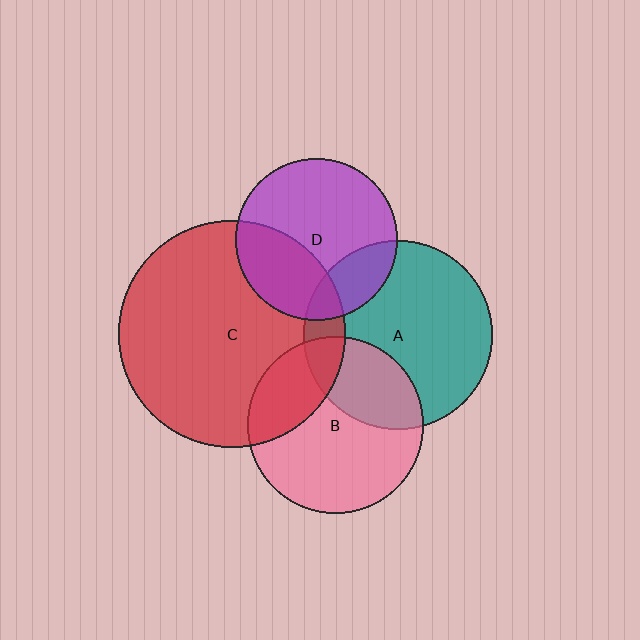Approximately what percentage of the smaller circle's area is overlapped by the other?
Approximately 15%.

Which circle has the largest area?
Circle C (red).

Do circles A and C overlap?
Yes.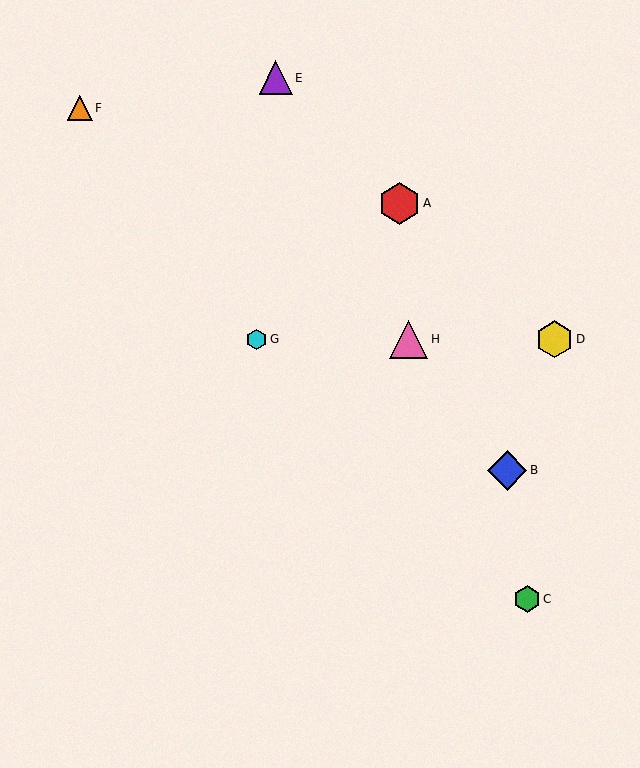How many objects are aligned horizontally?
3 objects (D, G, H) are aligned horizontally.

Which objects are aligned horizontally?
Objects D, G, H are aligned horizontally.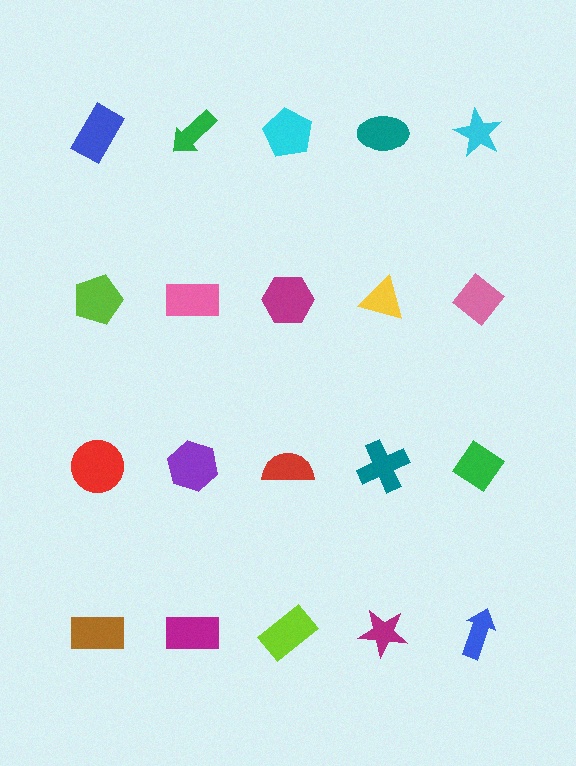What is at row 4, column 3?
A lime rectangle.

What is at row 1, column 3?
A cyan pentagon.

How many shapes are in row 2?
5 shapes.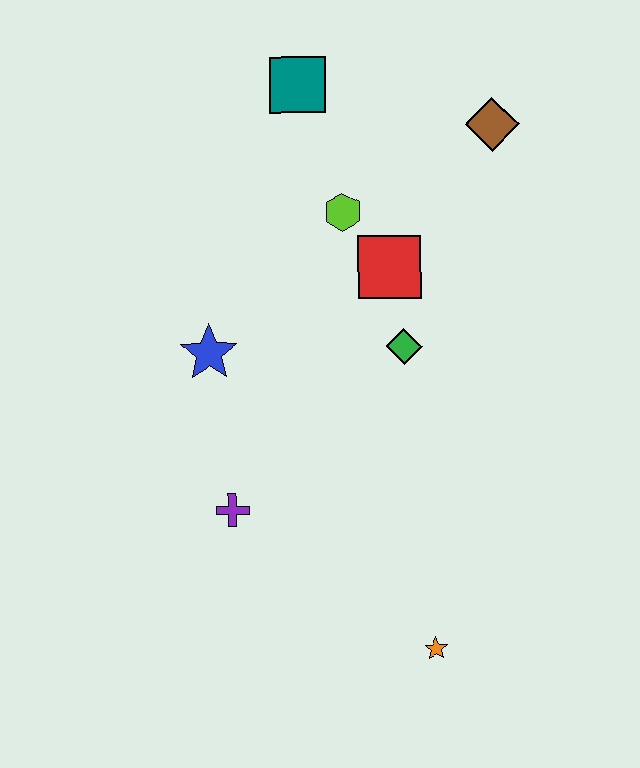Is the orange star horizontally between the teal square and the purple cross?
No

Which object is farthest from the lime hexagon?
The orange star is farthest from the lime hexagon.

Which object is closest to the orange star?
The purple cross is closest to the orange star.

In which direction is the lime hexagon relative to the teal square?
The lime hexagon is below the teal square.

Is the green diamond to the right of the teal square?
Yes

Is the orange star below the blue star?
Yes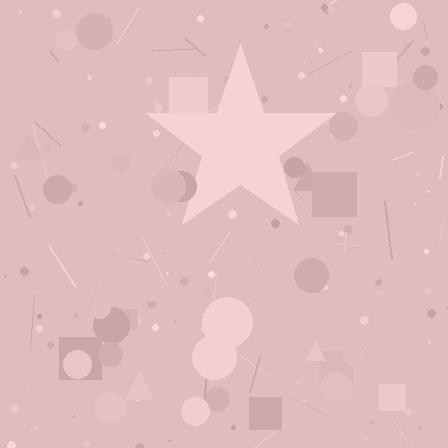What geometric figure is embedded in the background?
A star is embedded in the background.